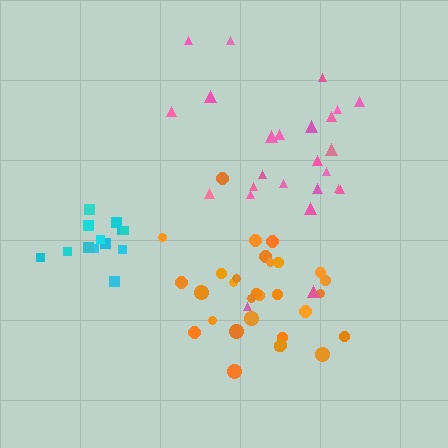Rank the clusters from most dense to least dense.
cyan, orange, pink.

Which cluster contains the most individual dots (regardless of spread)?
Orange (30).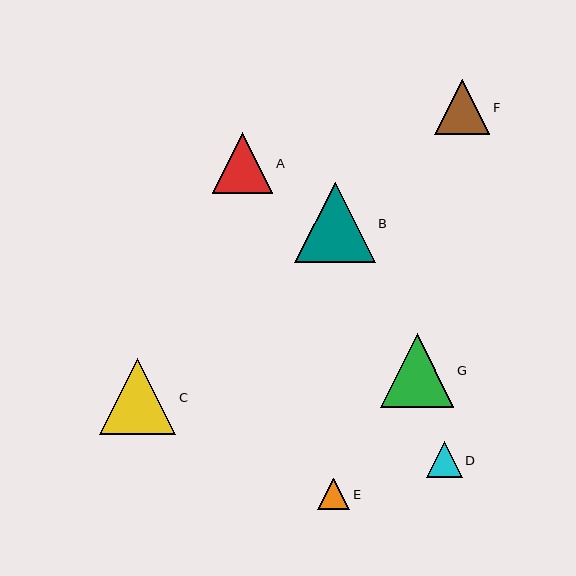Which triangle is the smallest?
Triangle E is the smallest with a size of approximately 32 pixels.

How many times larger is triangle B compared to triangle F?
Triangle B is approximately 1.5 times the size of triangle F.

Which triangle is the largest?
Triangle B is the largest with a size of approximately 80 pixels.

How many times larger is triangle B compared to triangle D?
Triangle B is approximately 2.2 times the size of triangle D.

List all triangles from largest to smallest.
From largest to smallest: B, C, G, A, F, D, E.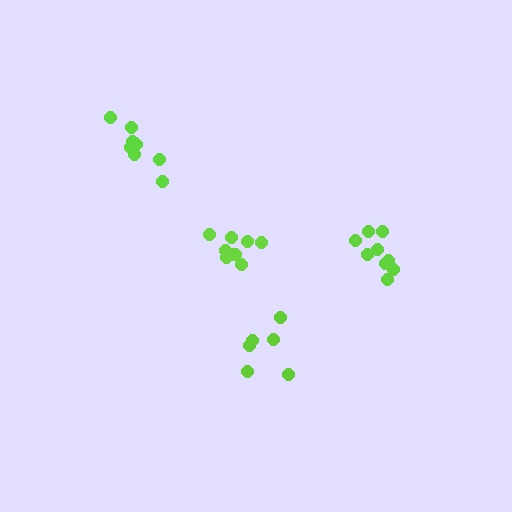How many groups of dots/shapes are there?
There are 4 groups.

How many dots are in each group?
Group 1: 6 dots, Group 2: 9 dots, Group 3: 9 dots, Group 4: 9 dots (33 total).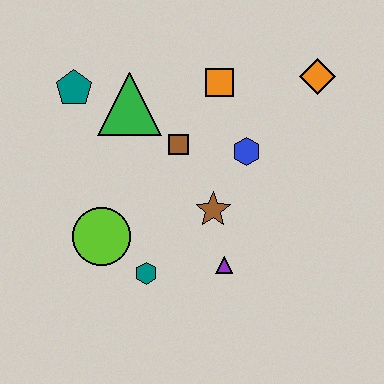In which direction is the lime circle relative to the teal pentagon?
The lime circle is below the teal pentagon.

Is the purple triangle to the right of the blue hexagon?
No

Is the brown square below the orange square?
Yes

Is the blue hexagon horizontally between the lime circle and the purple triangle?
No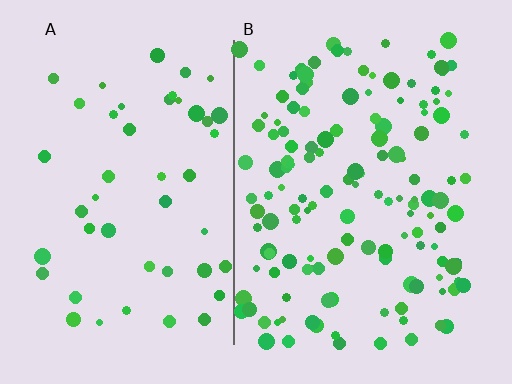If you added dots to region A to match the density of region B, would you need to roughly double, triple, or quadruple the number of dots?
Approximately triple.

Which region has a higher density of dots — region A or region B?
B (the right).